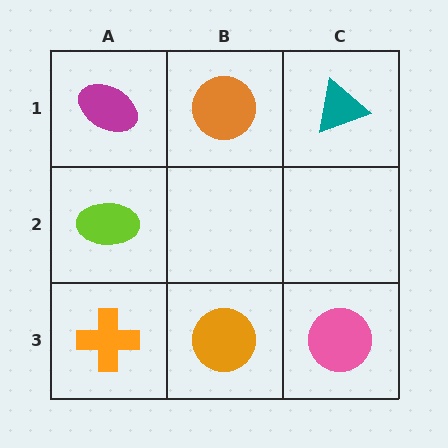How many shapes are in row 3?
3 shapes.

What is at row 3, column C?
A pink circle.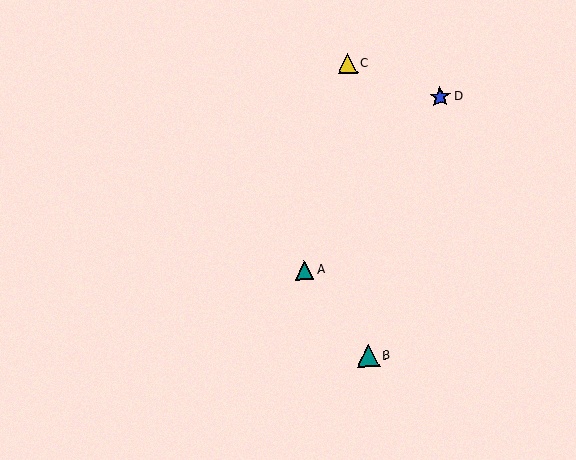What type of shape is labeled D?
Shape D is a blue star.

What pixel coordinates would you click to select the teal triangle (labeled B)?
Click at (368, 356) to select the teal triangle B.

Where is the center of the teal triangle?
The center of the teal triangle is at (368, 356).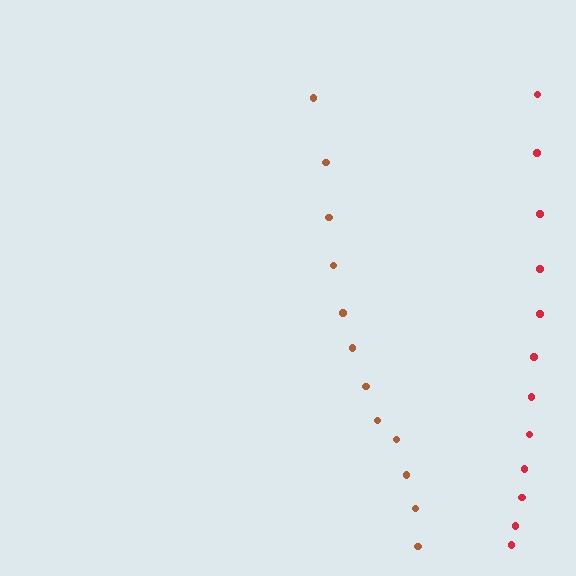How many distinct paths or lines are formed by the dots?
There are 2 distinct paths.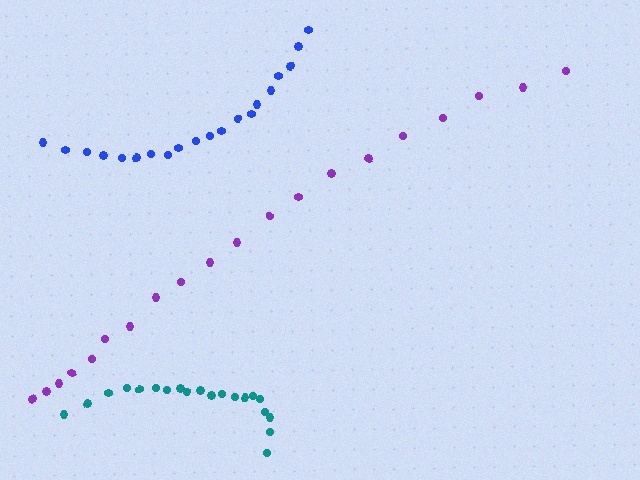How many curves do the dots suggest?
There are 3 distinct paths.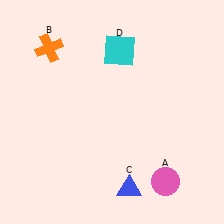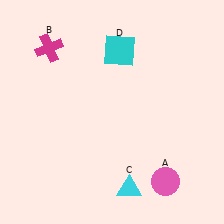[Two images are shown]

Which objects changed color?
B changed from orange to magenta. C changed from blue to cyan.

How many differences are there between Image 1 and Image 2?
There are 2 differences between the two images.